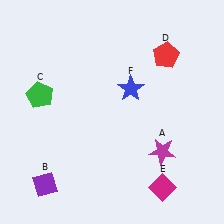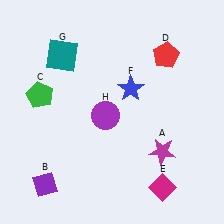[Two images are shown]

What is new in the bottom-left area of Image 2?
A purple circle (H) was added in the bottom-left area of Image 2.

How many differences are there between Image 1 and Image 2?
There are 2 differences between the two images.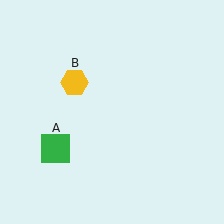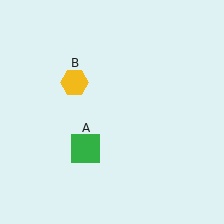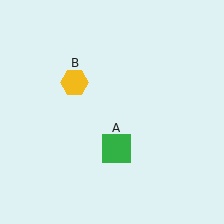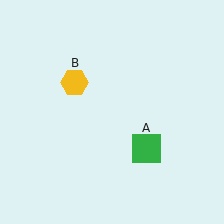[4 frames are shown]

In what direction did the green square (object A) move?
The green square (object A) moved right.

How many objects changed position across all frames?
1 object changed position: green square (object A).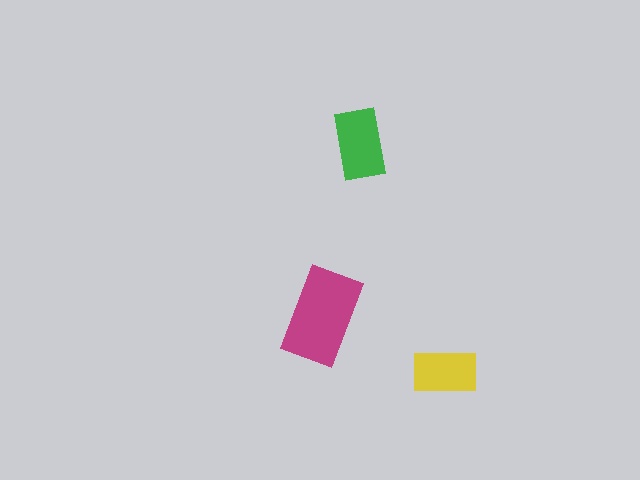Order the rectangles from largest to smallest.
the magenta one, the green one, the yellow one.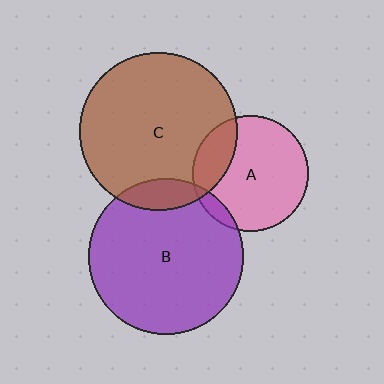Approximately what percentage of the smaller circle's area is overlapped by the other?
Approximately 20%.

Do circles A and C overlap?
Yes.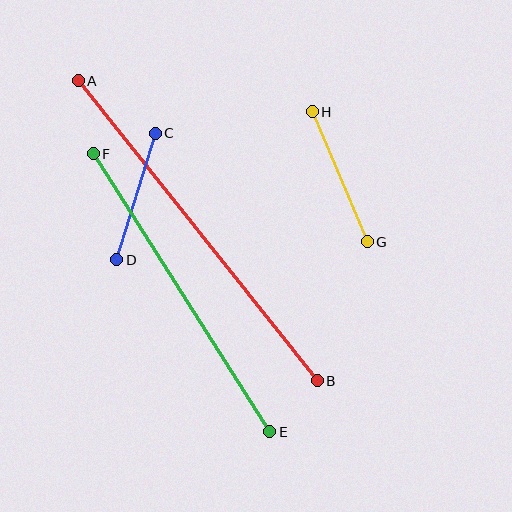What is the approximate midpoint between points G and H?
The midpoint is at approximately (340, 177) pixels.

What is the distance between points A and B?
The distance is approximately 384 pixels.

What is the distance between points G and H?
The distance is approximately 141 pixels.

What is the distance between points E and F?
The distance is approximately 330 pixels.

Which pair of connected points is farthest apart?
Points A and B are farthest apart.